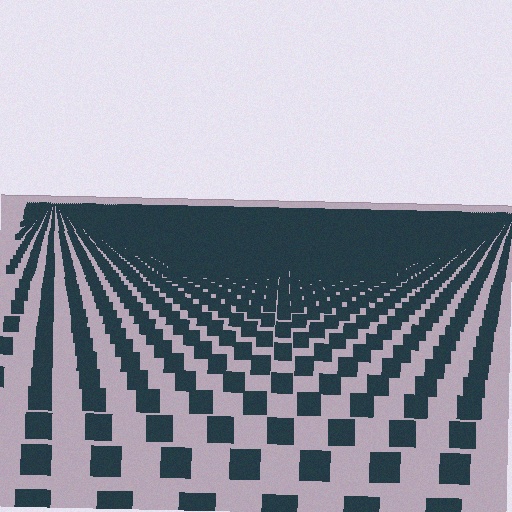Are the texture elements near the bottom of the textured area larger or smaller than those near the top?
Larger. Near the bottom, elements are closer to the viewer and appear at a bigger on-screen size.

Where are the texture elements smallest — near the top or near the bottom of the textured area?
Near the top.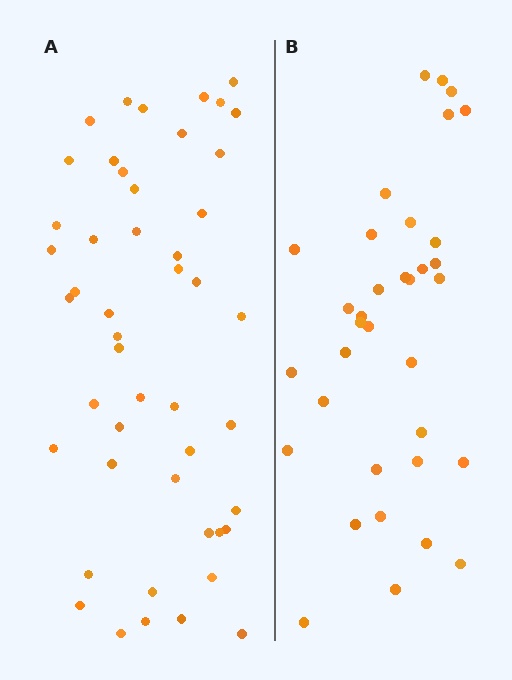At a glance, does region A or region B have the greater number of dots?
Region A (the left region) has more dots.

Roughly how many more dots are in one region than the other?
Region A has approximately 15 more dots than region B.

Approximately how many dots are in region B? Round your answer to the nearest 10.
About 40 dots. (The exact count is 35, which rounds to 40.)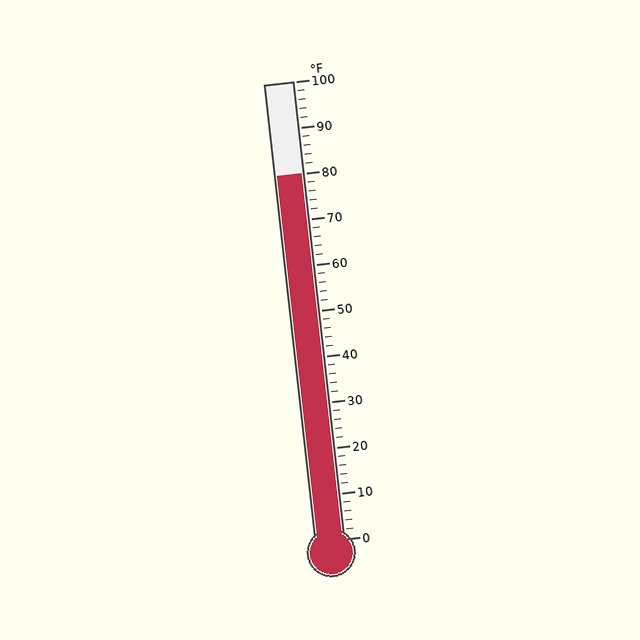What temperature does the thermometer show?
The thermometer shows approximately 80°F.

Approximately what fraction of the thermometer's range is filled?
The thermometer is filled to approximately 80% of its range.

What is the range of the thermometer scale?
The thermometer scale ranges from 0°F to 100°F.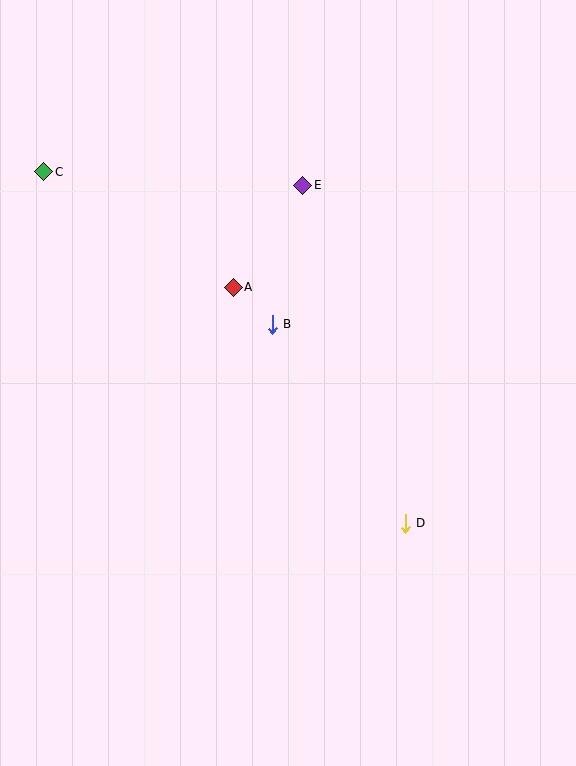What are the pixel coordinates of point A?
Point A is at (233, 287).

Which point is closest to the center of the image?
Point B at (272, 324) is closest to the center.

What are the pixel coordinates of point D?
Point D is at (405, 523).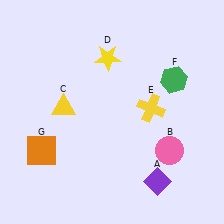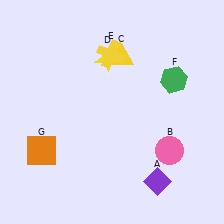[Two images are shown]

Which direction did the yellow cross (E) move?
The yellow cross (E) moved up.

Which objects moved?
The objects that moved are: the yellow triangle (C), the yellow cross (E).